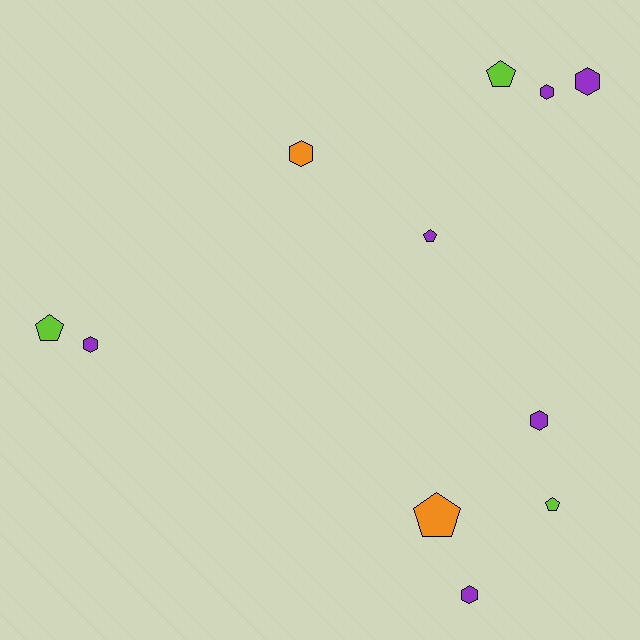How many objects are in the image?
There are 11 objects.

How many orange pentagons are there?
There is 1 orange pentagon.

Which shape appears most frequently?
Hexagon, with 6 objects.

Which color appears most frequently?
Purple, with 6 objects.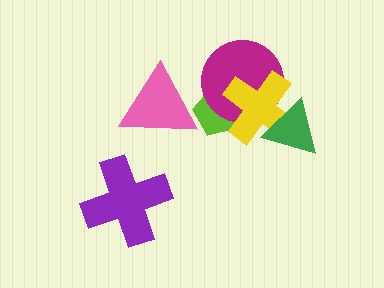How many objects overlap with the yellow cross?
3 objects overlap with the yellow cross.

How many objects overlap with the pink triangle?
1 object overlaps with the pink triangle.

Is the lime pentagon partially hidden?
Yes, it is partially covered by another shape.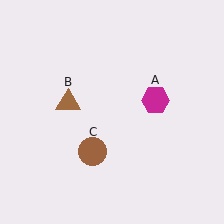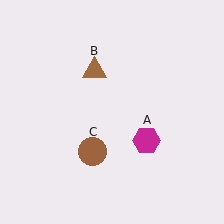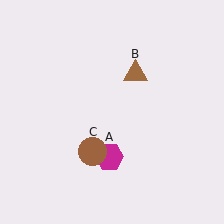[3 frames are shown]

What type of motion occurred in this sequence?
The magenta hexagon (object A), brown triangle (object B) rotated clockwise around the center of the scene.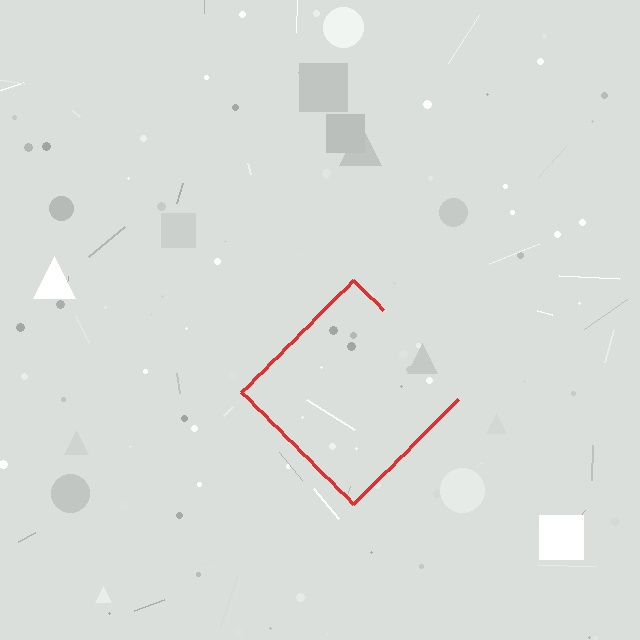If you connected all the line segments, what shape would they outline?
They would outline a diamond.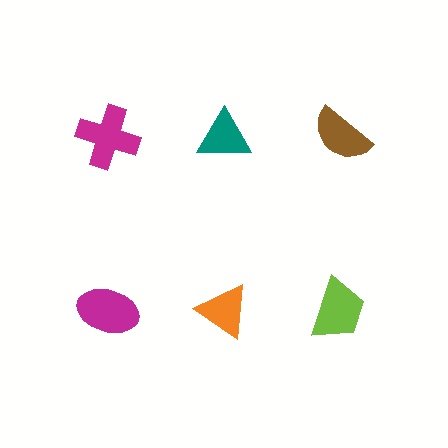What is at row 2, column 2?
An orange triangle.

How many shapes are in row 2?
3 shapes.